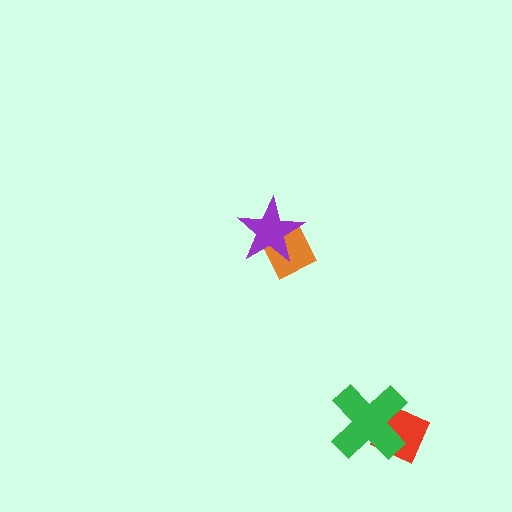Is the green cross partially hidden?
No, no other shape covers it.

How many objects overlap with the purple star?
1 object overlaps with the purple star.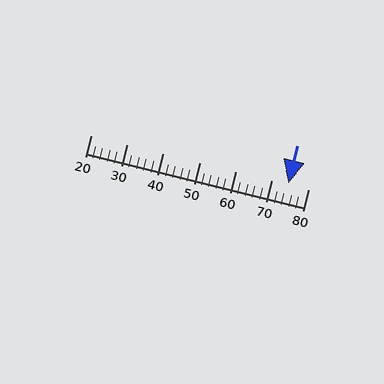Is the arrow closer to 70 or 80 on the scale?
The arrow is closer to 70.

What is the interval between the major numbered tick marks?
The major tick marks are spaced 10 units apart.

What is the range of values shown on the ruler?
The ruler shows values from 20 to 80.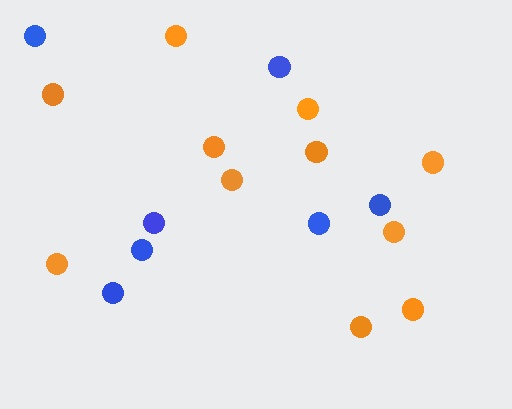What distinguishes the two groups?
There are 2 groups: one group of orange circles (11) and one group of blue circles (7).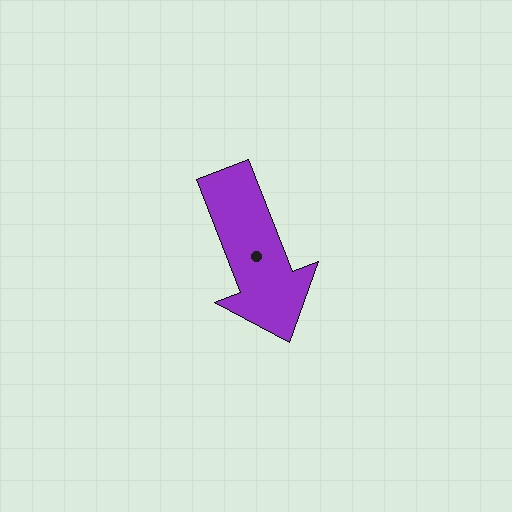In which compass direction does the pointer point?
South.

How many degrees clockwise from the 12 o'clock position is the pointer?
Approximately 159 degrees.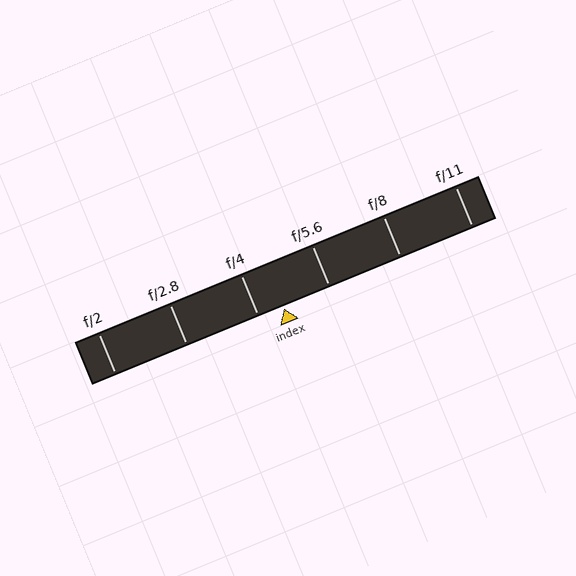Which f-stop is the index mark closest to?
The index mark is closest to f/4.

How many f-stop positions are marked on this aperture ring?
There are 6 f-stop positions marked.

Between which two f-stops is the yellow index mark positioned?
The index mark is between f/4 and f/5.6.